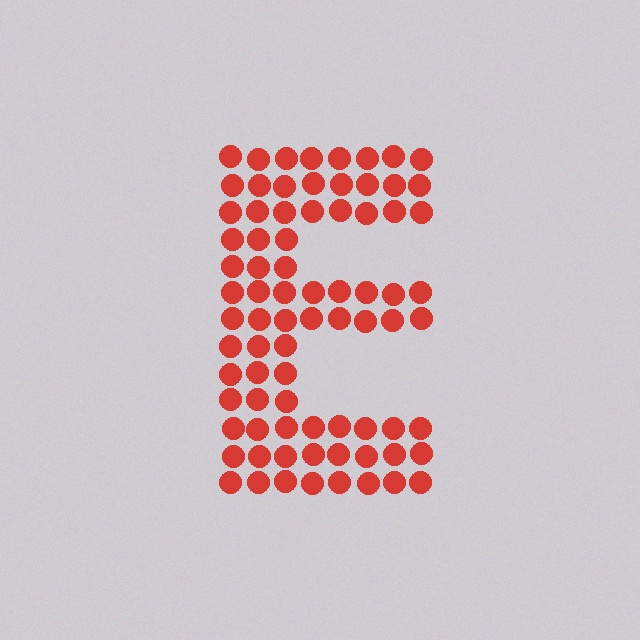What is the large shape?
The large shape is the letter E.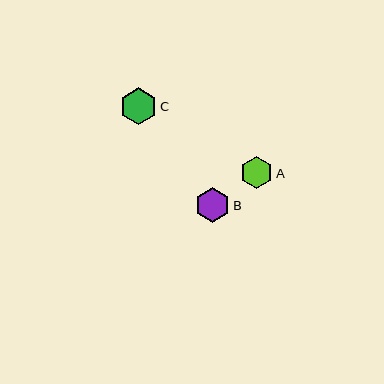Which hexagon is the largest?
Hexagon C is the largest with a size of approximately 37 pixels.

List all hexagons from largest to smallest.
From largest to smallest: C, B, A.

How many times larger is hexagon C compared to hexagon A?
Hexagon C is approximately 1.1 times the size of hexagon A.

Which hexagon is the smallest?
Hexagon A is the smallest with a size of approximately 32 pixels.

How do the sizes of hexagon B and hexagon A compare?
Hexagon B and hexagon A are approximately the same size.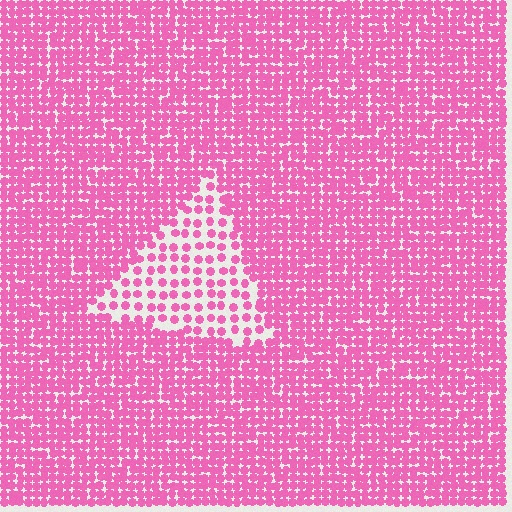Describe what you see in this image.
The image contains small pink elements arranged at two different densities. A triangle-shaped region is visible where the elements are less densely packed than the surrounding area.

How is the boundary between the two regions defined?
The boundary is defined by a change in element density (approximately 2.2x ratio). All elements are the same color, size, and shape.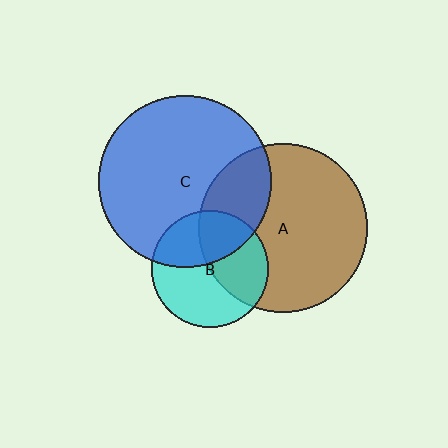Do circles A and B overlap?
Yes.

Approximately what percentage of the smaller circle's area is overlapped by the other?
Approximately 45%.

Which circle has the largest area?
Circle C (blue).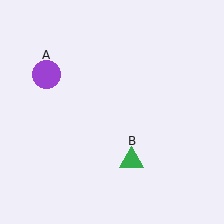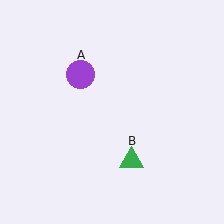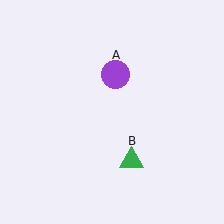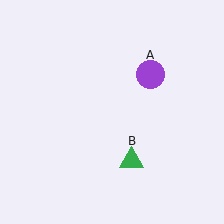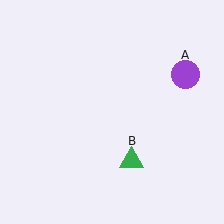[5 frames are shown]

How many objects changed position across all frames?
1 object changed position: purple circle (object A).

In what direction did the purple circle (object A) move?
The purple circle (object A) moved right.